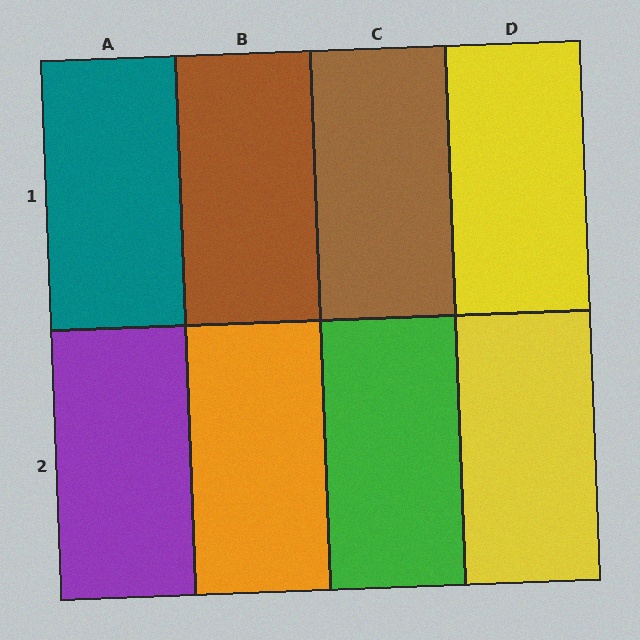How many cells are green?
1 cell is green.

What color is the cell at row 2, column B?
Orange.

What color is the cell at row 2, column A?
Purple.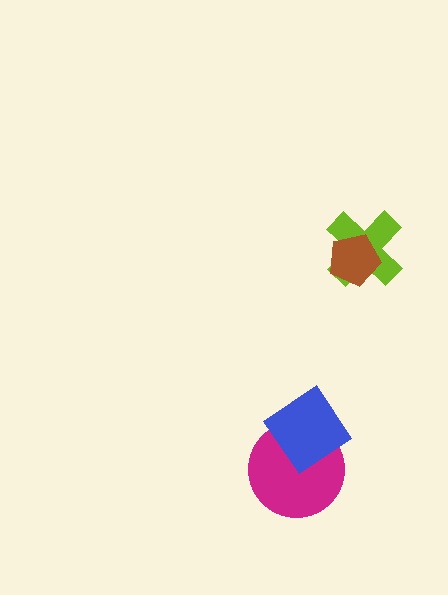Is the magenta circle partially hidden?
Yes, it is partially covered by another shape.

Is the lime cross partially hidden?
Yes, it is partially covered by another shape.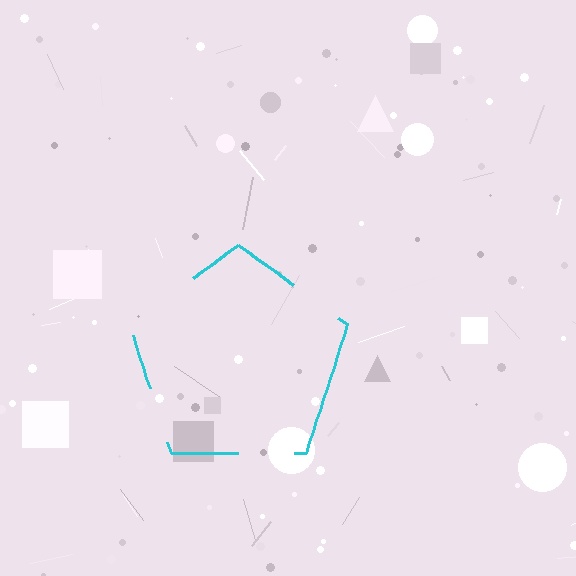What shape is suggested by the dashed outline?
The dashed outline suggests a pentagon.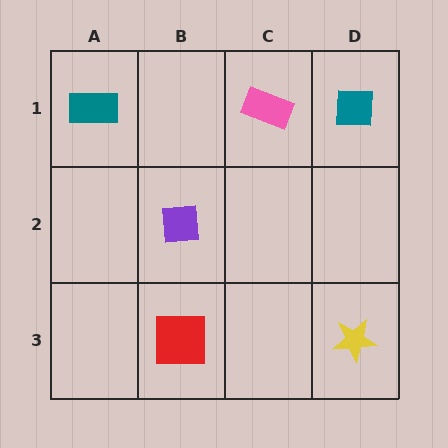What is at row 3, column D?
A yellow star.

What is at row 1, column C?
A pink rectangle.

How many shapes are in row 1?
3 shapes.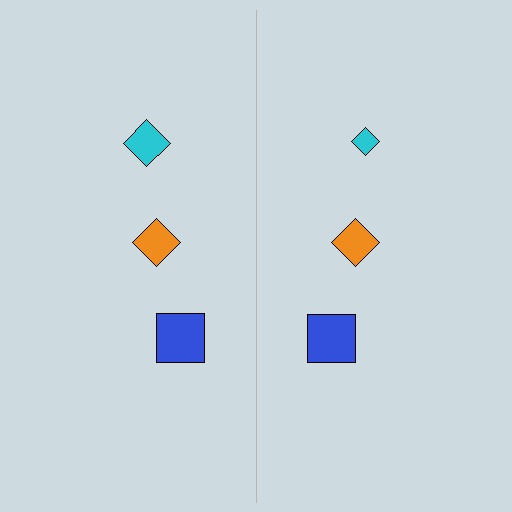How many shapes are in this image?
There are 6 shapes in this image.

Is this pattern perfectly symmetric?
No, the pattern is not perfectly symmetric. The cyan diamond on the right side has a different size than its mirror counterpart.